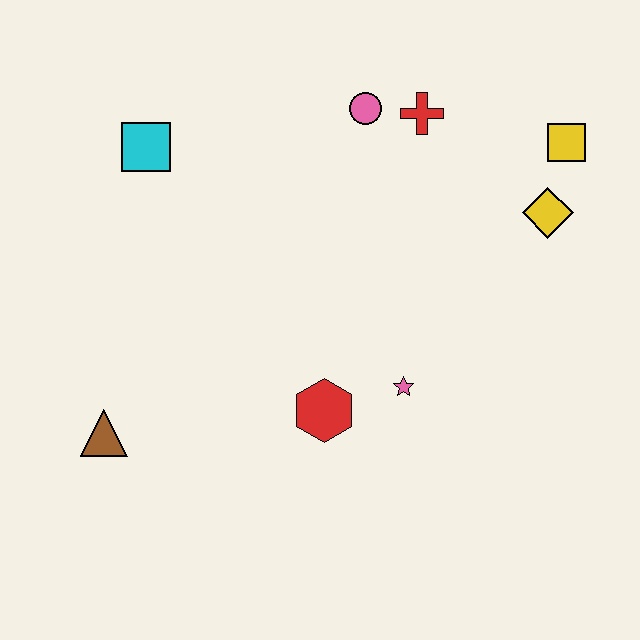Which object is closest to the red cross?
The pink circle is closest to the red cross.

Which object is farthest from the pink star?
The cyan square is farthest from the pink star.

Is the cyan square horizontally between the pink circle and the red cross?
No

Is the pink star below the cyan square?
Yes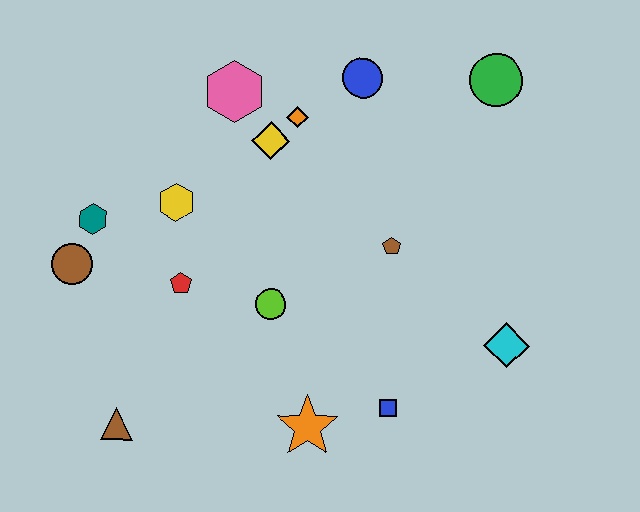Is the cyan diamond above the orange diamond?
No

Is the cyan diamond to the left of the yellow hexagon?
No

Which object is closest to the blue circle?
The orange diamond is closest to the blue circle.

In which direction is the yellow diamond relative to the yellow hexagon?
The yellow diamond is to the right of the yellow hexagon.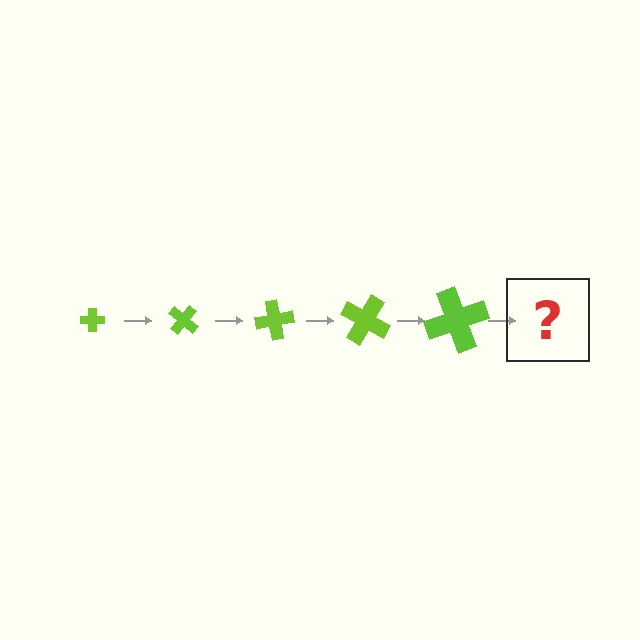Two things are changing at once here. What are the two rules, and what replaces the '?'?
The two rules are that the cross grows larger each step and it rotates 40 degrees each step. The '?' should be a cross, larger than the previous one and rotated 200 degrees from the start.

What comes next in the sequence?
The next element should be a cross, larger than the previous one and rotated 200 degrees from the start.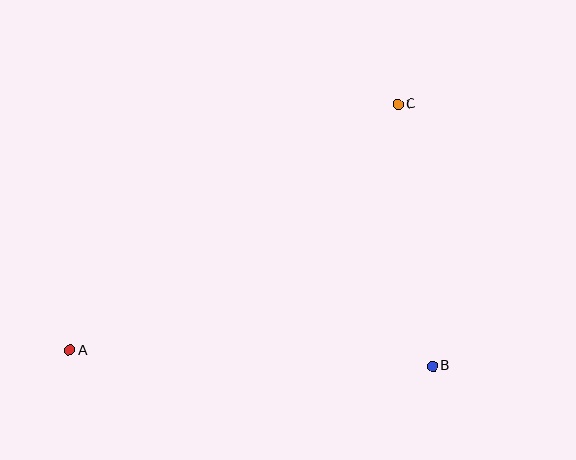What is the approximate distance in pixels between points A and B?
The distance between A and B is approximately 364 pixels.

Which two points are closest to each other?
Points B and C are closest to each other.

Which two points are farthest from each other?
Points A and C are farthest from each other.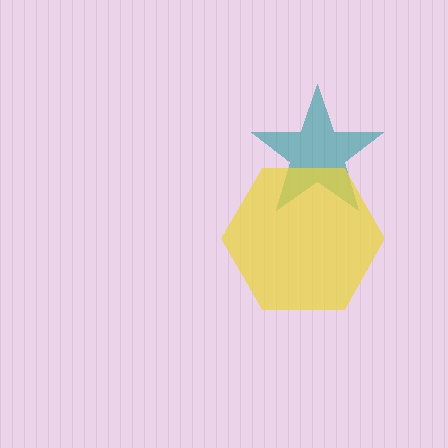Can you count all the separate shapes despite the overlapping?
Yes, there are 2 separate shapes.